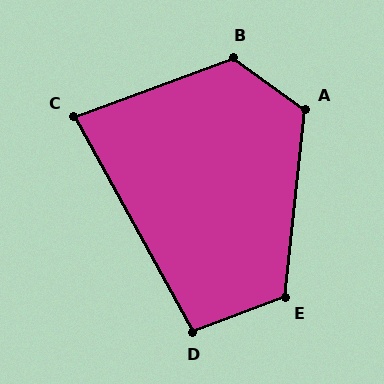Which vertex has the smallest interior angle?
C, at approximately 81 degrees.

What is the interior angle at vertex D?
Approximately 98 degrees (obtuse).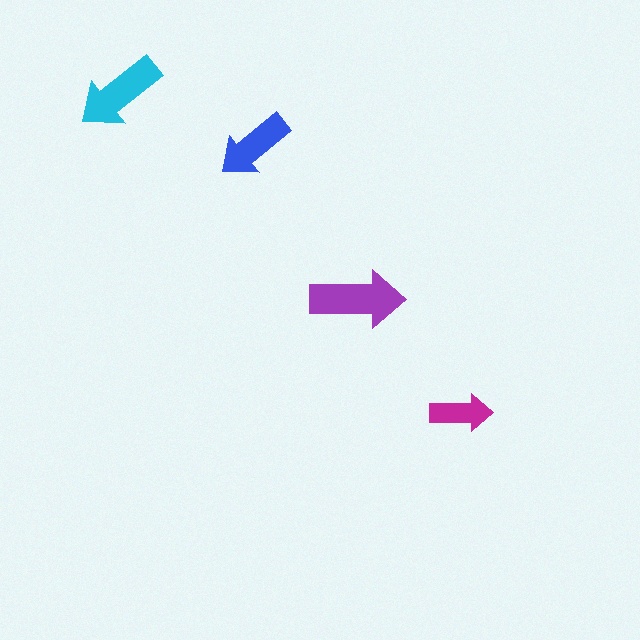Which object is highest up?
The cyan arrow is topmost.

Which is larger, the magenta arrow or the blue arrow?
The blue one.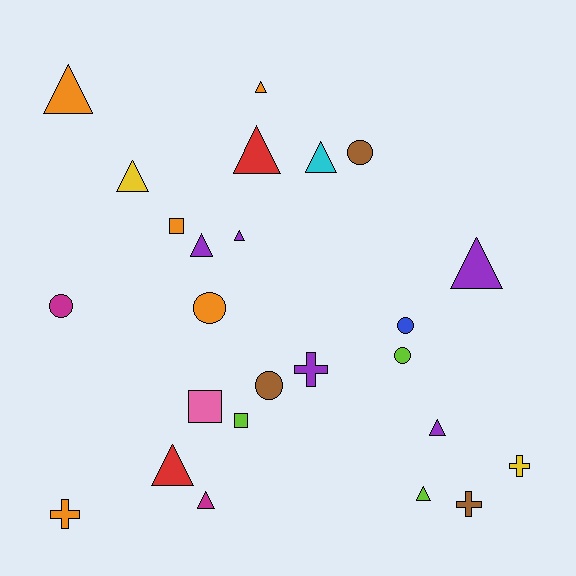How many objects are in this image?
There are 25 objects.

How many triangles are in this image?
There are 12 triangles.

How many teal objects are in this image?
There are no teal objects.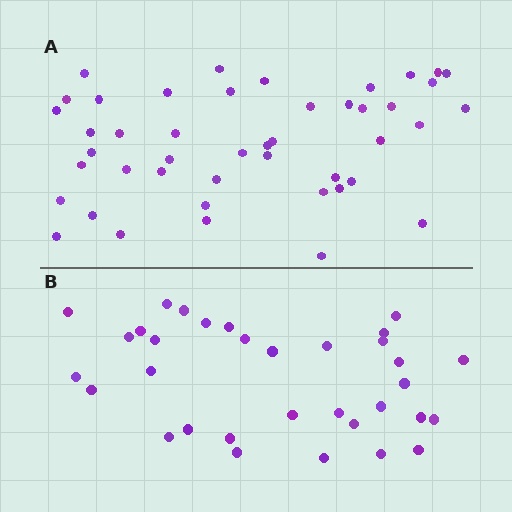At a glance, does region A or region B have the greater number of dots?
Region A (the top region) has more dots.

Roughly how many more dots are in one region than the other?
Region A has roughly 12 or so more dots than region B.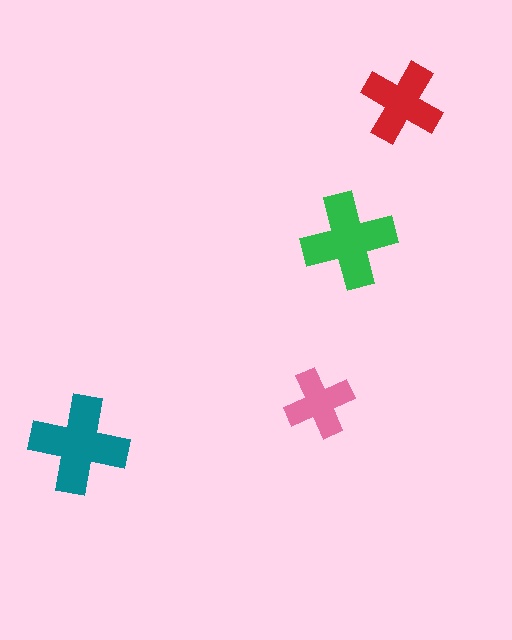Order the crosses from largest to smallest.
the teal one, the green one, the red one, the pink one.